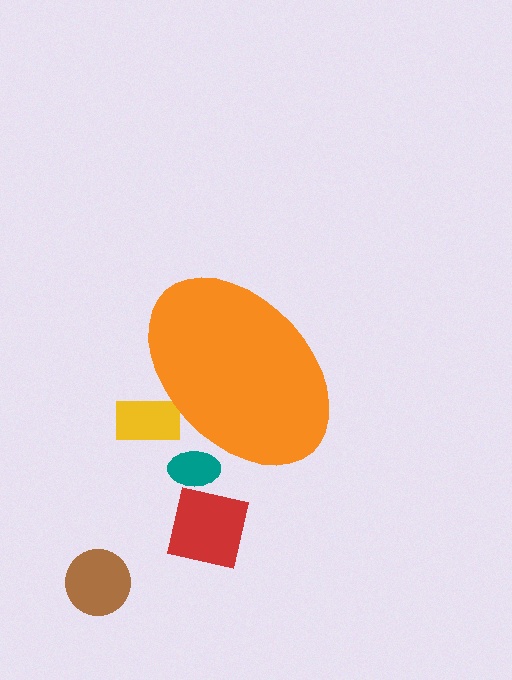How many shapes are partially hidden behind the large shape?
2 shapes are partially hidden.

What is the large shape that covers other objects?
An orange ellipse.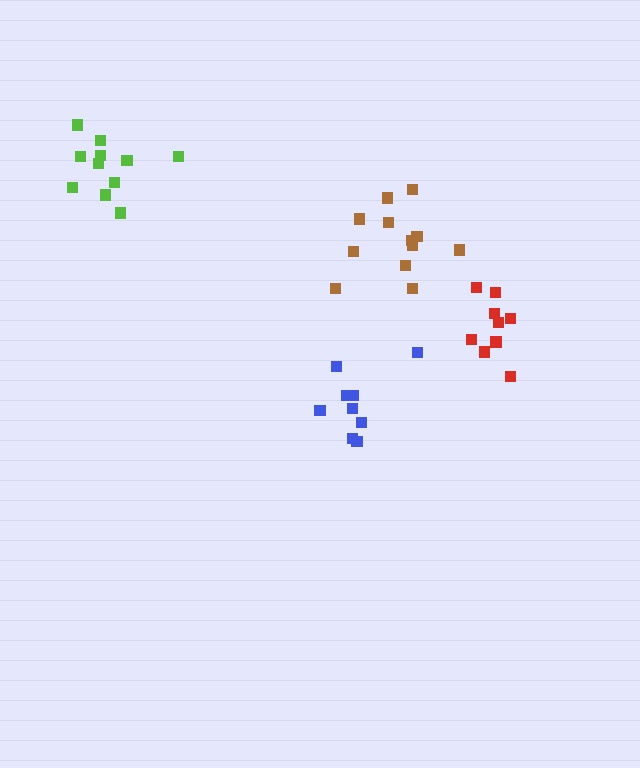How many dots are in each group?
Group 1: 11 dots, Group 2: 12 dots, Group 3: 9 dots, Group 4: 9 dots (41 total).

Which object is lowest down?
The blue cluster is bottommost.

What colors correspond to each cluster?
The clusters are colored: lime, brown, blue, red.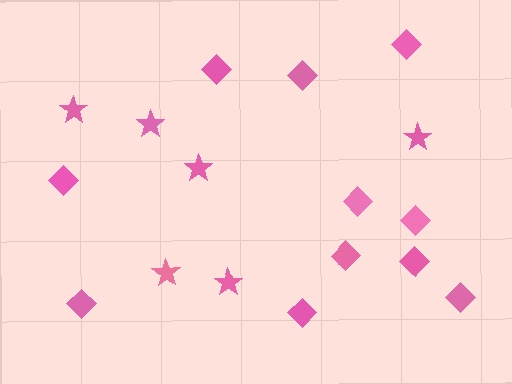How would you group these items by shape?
There are 2 groups: one group of diamonds (11) and one group of stars (6).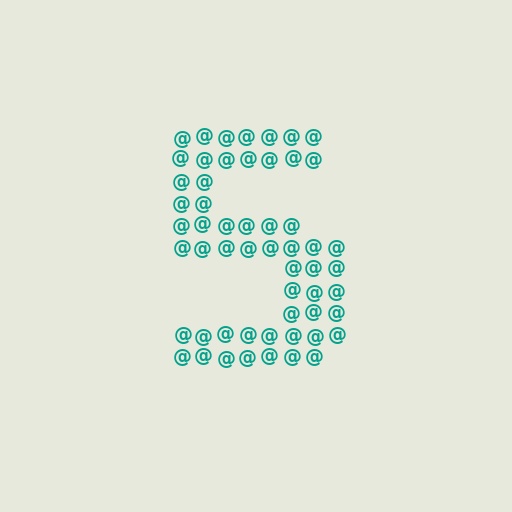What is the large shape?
The large shape is the digit 5.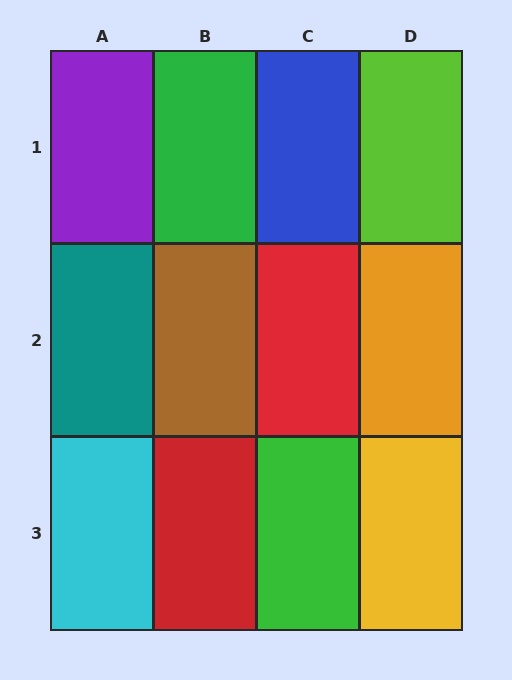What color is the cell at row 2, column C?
Red.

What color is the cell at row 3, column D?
Yellow.